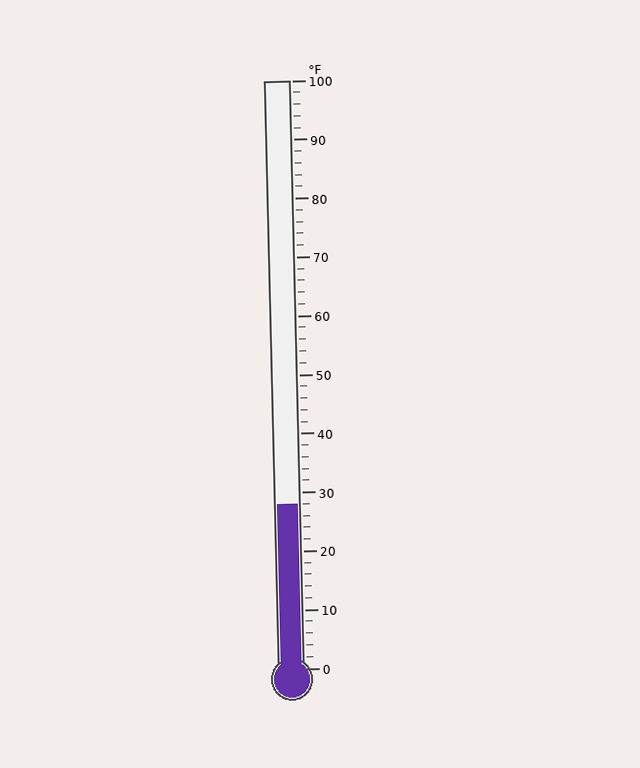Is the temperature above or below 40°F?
The temperature is below 40°F.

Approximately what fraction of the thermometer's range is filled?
The thermometer is filled to approximately 30% of its range.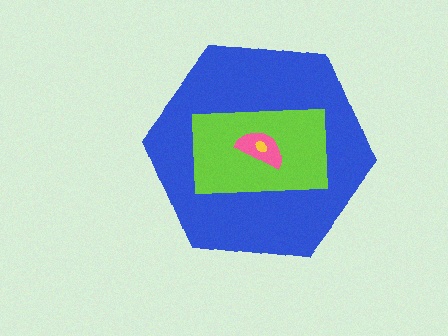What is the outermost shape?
The blue hexagon.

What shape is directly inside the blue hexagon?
The lime rectangle.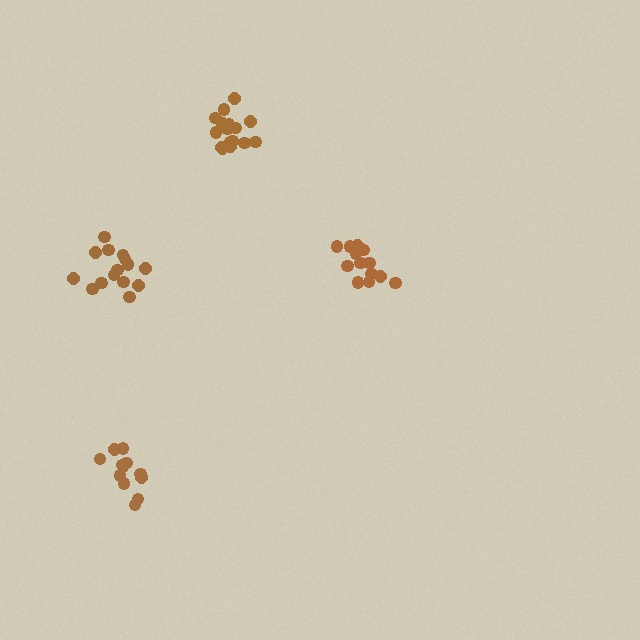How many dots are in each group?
Group 1: 13 dots, Group 2: 15 dots, Group 3: 12 dots, Group 4: 16 dots (56 total).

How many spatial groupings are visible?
There are 4 spatial groupings.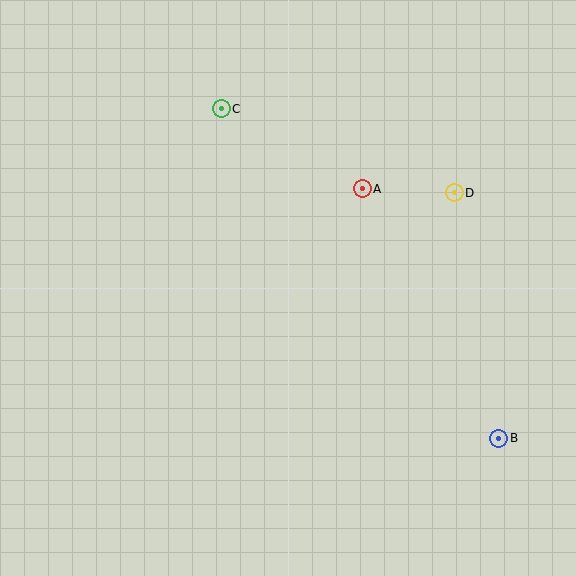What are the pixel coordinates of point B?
Point B is at (499, 438).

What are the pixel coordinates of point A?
Point A is at (362, 189).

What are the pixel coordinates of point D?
Point D is at (454, 193).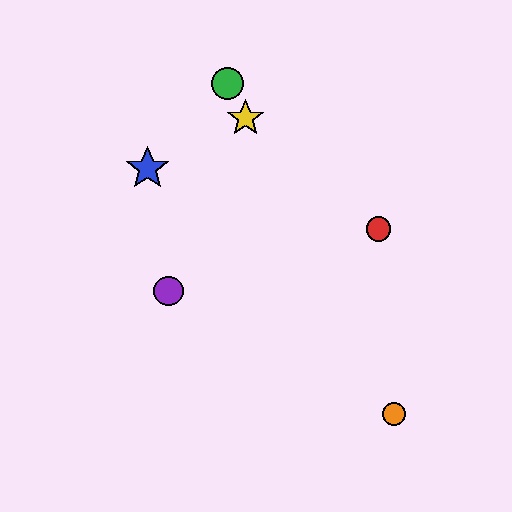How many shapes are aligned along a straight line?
3 shapes (the green circle, the yellow star, the orange circle) are aligned along a straight line.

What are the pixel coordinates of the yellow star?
The yellow star is at (245, 118).